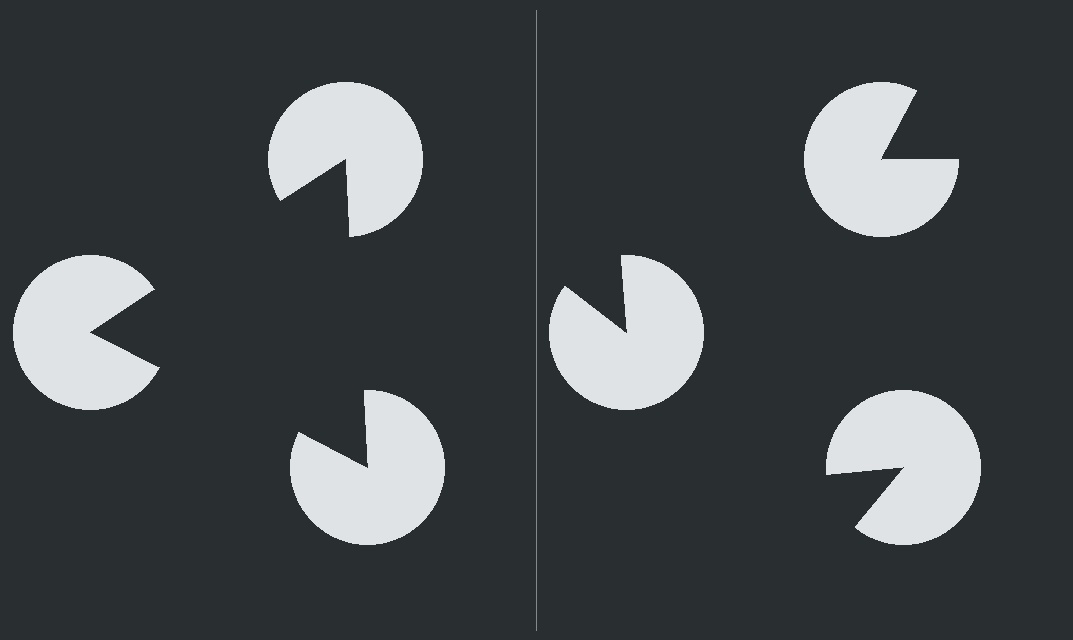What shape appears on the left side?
An illusory triangle.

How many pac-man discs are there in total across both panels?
6 — 3 on each side.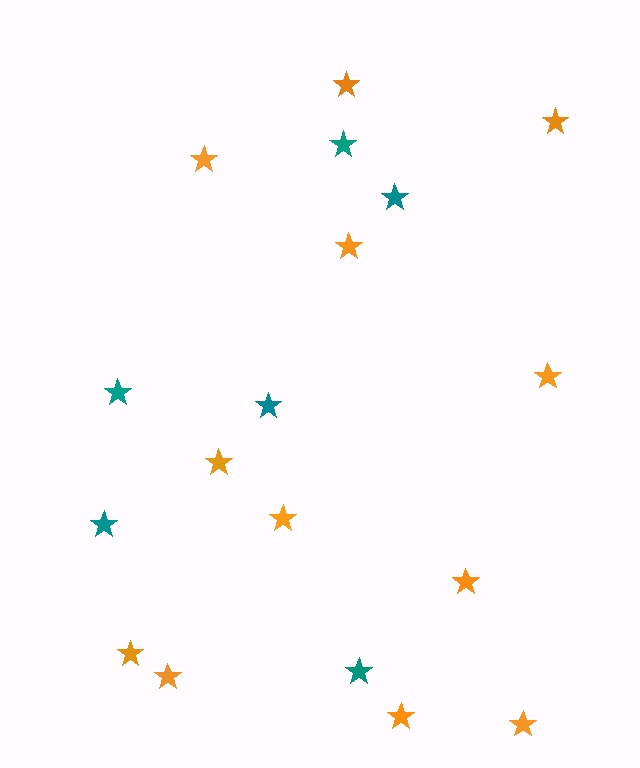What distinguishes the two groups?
There are 2 groups: one group of orange stars (12) and one group of teal stars (6).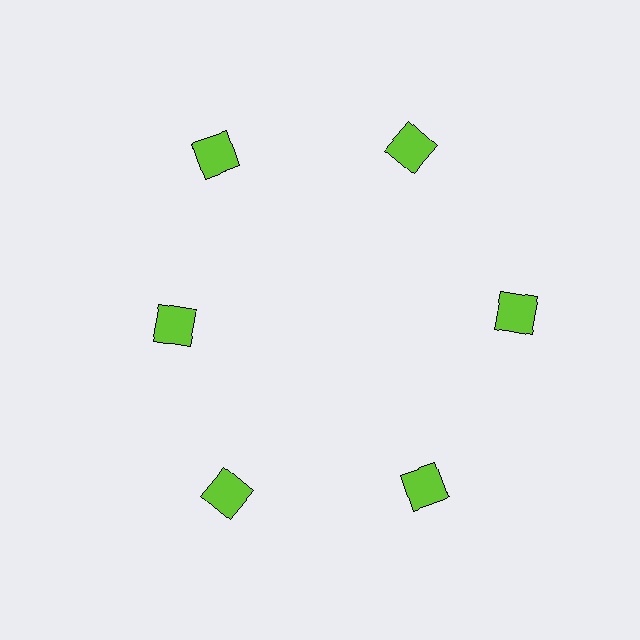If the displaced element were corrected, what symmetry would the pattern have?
It would have 6-fold rotational symmetry — the pattern would map onto itself every 60 degrees.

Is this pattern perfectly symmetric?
No. The 6 lime squares are arranged in a ring, but one element near the 9 o'clock position is pulled inward toward the center, breaking the 6-fold rotational symmetry.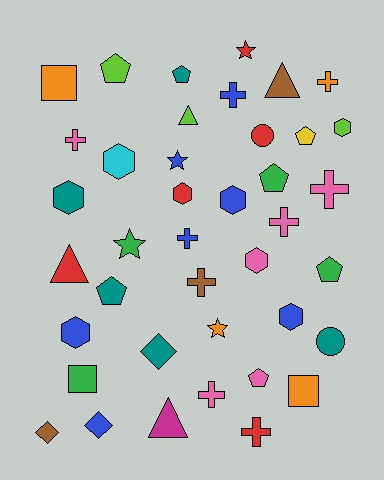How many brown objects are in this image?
There are 3 brown objects.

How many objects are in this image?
There are 40 objects.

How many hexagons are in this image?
There are 8 hexagons.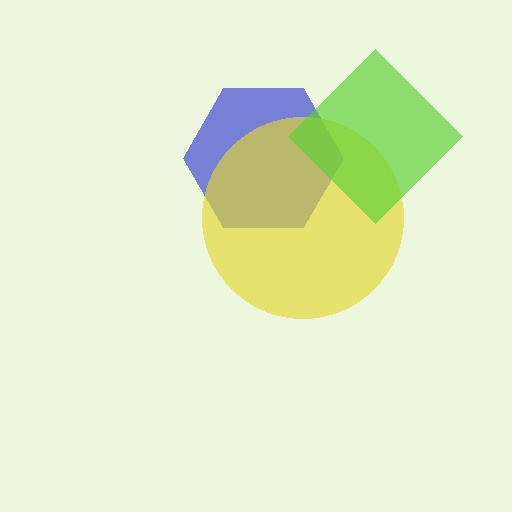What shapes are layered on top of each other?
The layered shapes are: a blue hexagon, a yellow circle, a lime diamond.